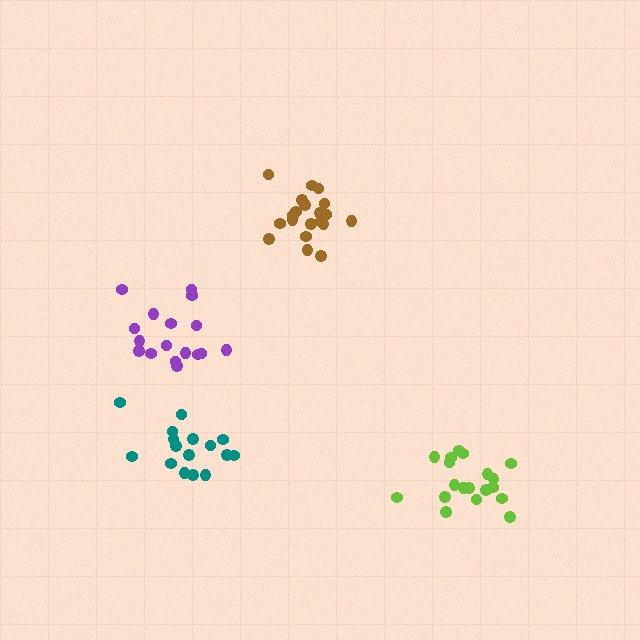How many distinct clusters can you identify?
There are 4 distinct clusters.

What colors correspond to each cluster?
The clusters are colored: brown, purple, teal, lime.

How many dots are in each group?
Group 1: 20 dots, Group 2: 17 dots, Group 3: 16 dots, Group 4: 19 dots (72 total).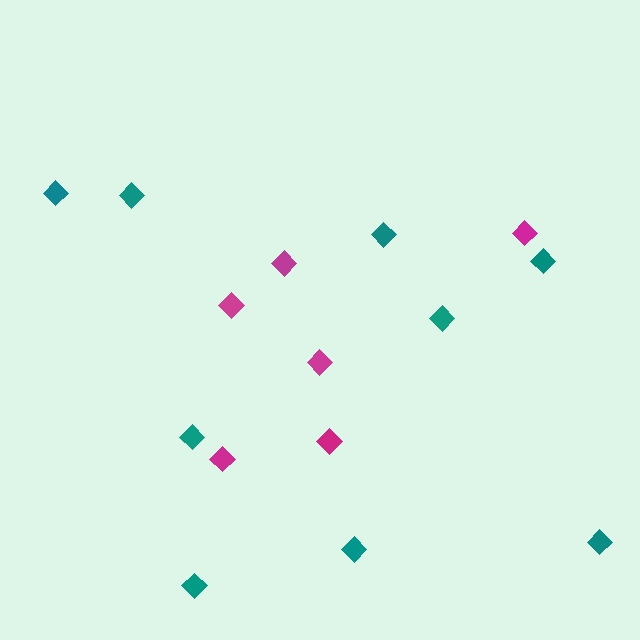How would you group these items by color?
There are 2 groups: one group of teal diamonds (9) and one group of magenta diamonds (6).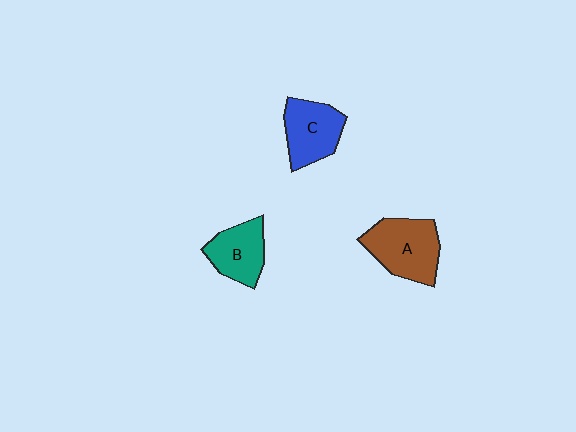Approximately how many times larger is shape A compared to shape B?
Approximately 1.4 times.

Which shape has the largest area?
Shape A (brown).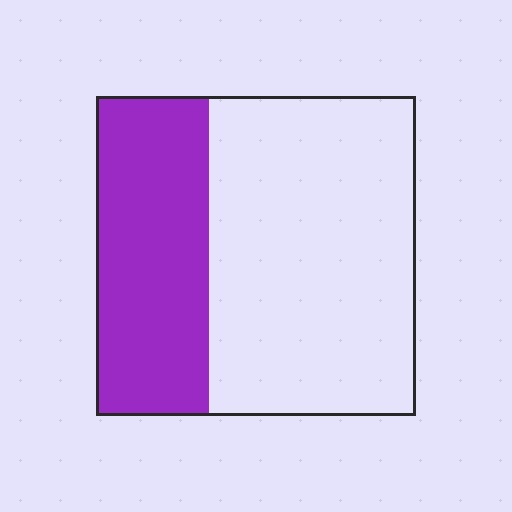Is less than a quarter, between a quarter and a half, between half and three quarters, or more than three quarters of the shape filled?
Between a quarter and a half.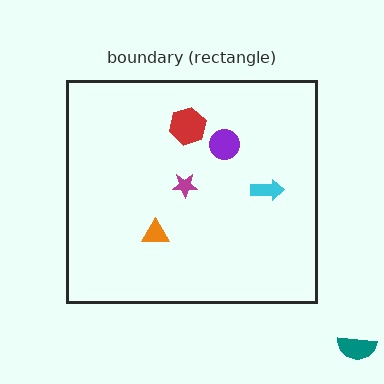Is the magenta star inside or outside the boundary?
Inside.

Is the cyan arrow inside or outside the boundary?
Inside.